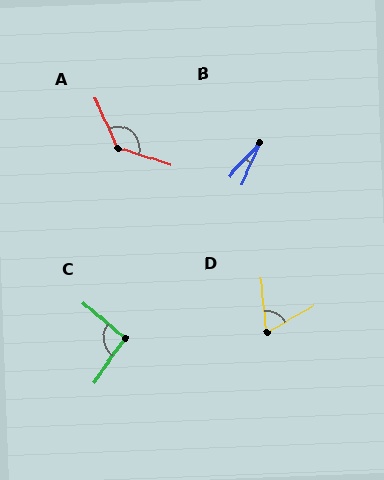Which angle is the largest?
A, at approximately 131 degrees.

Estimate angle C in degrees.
Approximately 95 degrees.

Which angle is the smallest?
B, at approximately 18 degrees.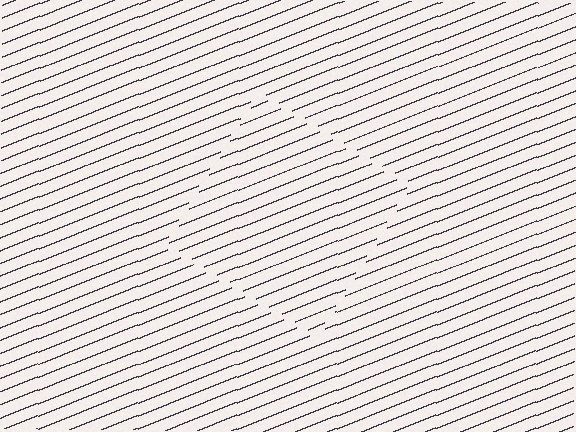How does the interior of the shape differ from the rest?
The interior of the shape contains the same grating, shifted by half a period — the contour is defined by the phase discontinuity where line-ends from the inner and outer gratings abut.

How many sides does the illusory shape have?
4 sides — the line-ends trace a square.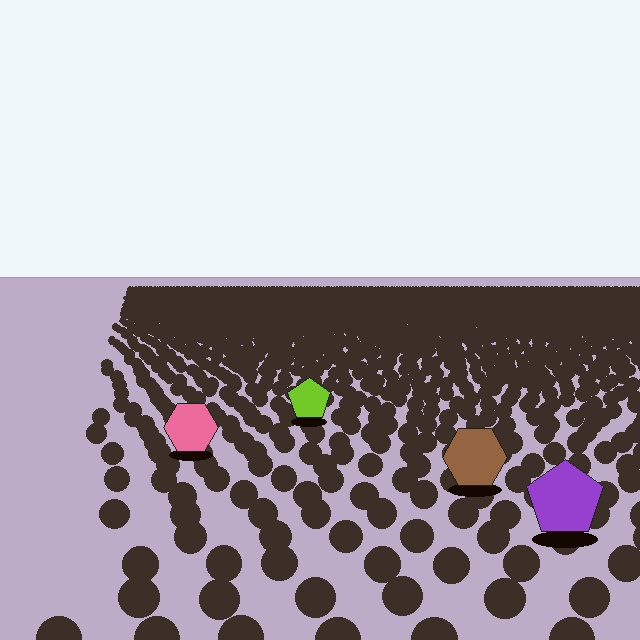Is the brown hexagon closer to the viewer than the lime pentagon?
Yes. The brown hexagon is closer — you can tell from the texture gradient: the ground texture is coarser near it.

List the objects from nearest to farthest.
From nearest to farthest: the purple pentagon, the brown hexagon, the pink hexagon, the lime pentagon.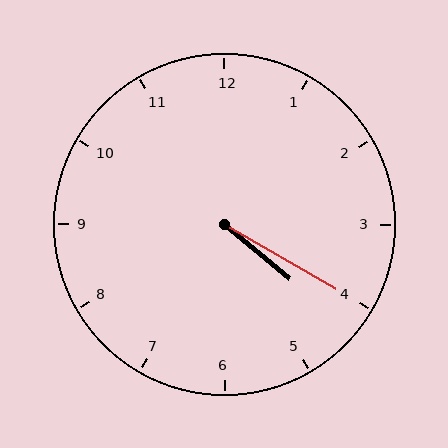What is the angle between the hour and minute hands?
Approximately 10 degrees.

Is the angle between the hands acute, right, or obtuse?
It is acute.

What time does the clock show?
4:20.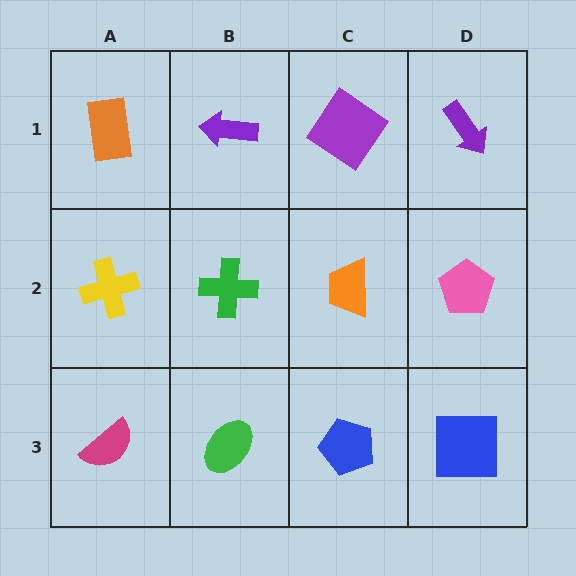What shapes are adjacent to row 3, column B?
A green cross (row 2, column B), a magenta semicircle (row 3, column A), a blue pentagon (row 3, column C).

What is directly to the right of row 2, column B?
An orange trapezoid.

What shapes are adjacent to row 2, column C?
A purple diamond (row 1, column C), a blue pentagon (row 3, column C), a green cross (row 2, column B), a pink pentagon (row 2, column D).